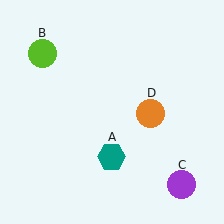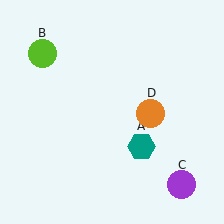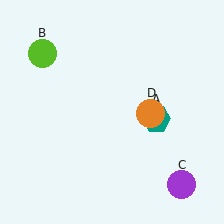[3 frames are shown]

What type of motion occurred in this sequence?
The teal hexagon (object A) rotated counterclockwise around the center of the scene.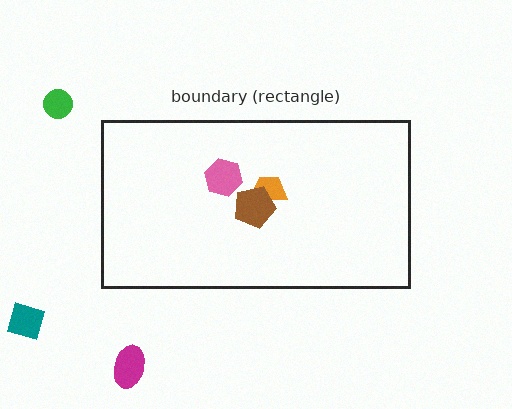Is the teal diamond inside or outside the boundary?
Outside.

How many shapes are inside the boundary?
3 inside, 3 outside.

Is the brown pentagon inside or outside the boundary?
Inside.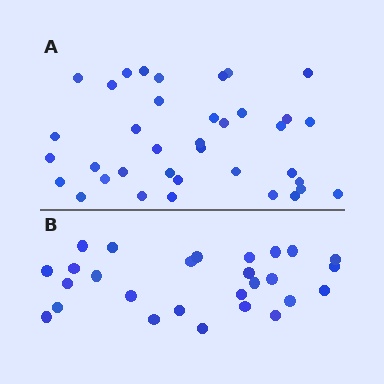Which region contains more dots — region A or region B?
Region A (the top region) has more dots.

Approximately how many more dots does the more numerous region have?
Region A has roughly 10 or so more dots than region B.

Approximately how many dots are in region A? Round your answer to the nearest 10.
About 40 dots. (The exact count is 37, which rounds to 40.)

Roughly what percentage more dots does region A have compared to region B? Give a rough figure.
About 35% more.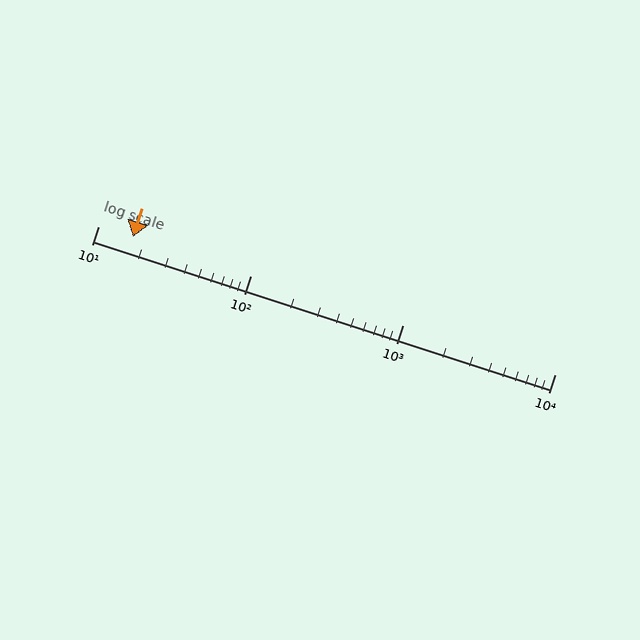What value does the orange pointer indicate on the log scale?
The pointer indicates approximately 17.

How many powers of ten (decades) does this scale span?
The scale spans 3 decades, from 10 to 10000.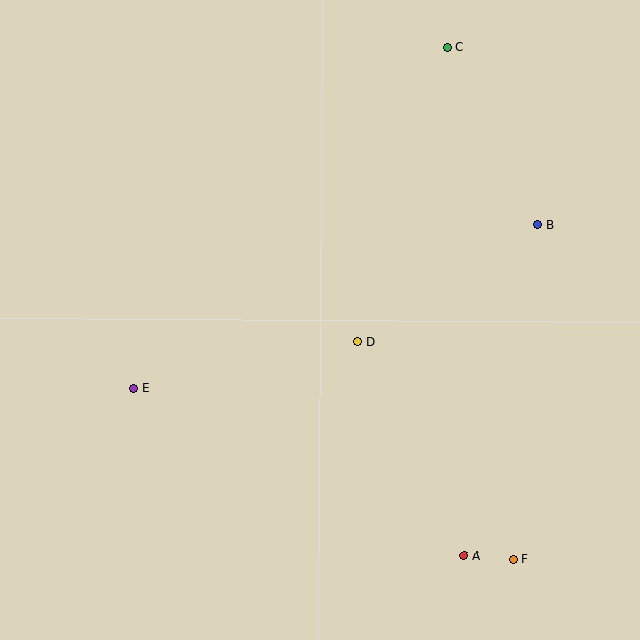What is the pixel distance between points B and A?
The distance between B and A is 339 pixels.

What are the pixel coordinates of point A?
Point A is at (464, 556).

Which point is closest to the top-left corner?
Point E is closest to the top-left corner.